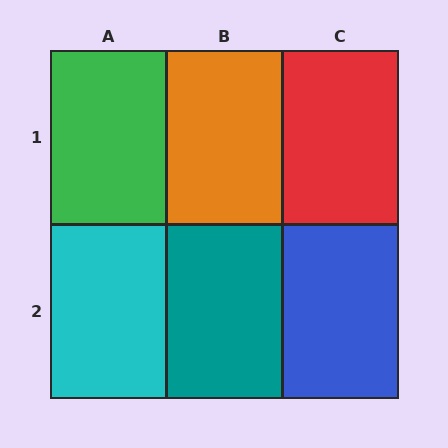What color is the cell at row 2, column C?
Blue.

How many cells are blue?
1 cell is blue.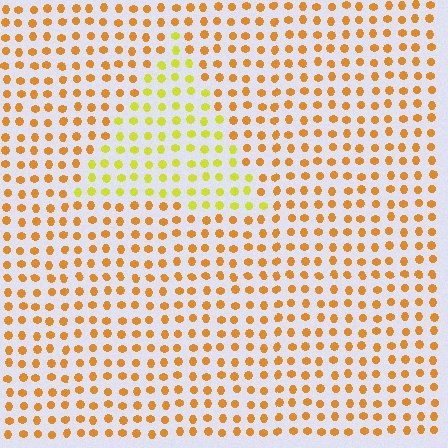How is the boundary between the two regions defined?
The boundary is defined purely by a slight shift in hue (about 34 degrees). Spacing, size, and orientation are identical on both sides.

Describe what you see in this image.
The image is filled with small orange elements in a uniform arrangement. A triangle-shaped region is visible where the elements are tinted to a slightly different hue, forming a subtle color boundary.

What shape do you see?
I see a triangle.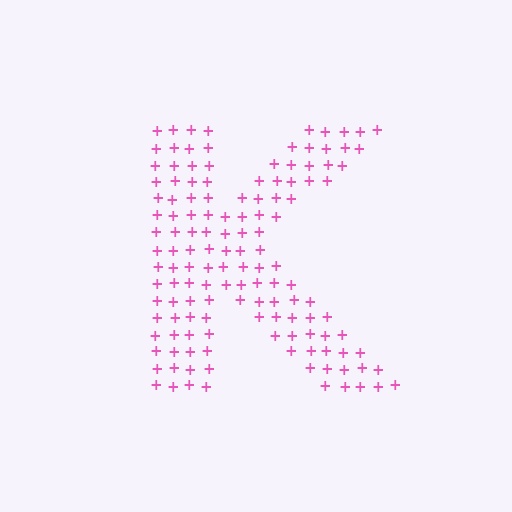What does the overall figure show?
The overall figure shows the letter K.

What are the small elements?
The small elements are plus signs.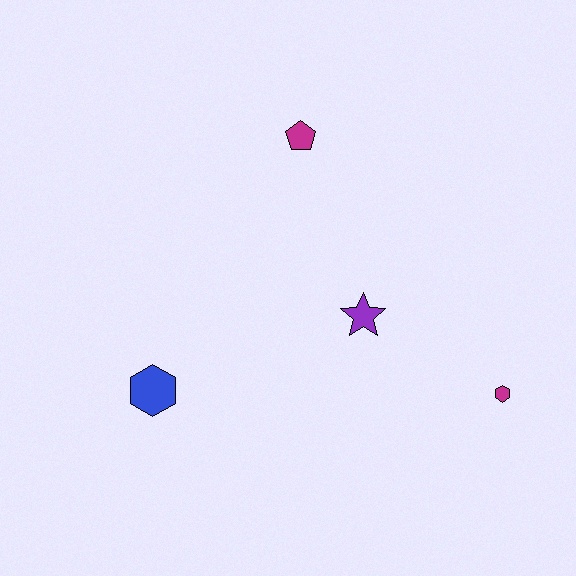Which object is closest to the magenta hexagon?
The purple star is closest to the magenta hexagon.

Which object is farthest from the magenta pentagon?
The magenta hexagon is farthest from the magenta pentagon.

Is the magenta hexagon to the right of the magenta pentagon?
Yes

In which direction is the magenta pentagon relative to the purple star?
The magenta pentagon is above the purple star.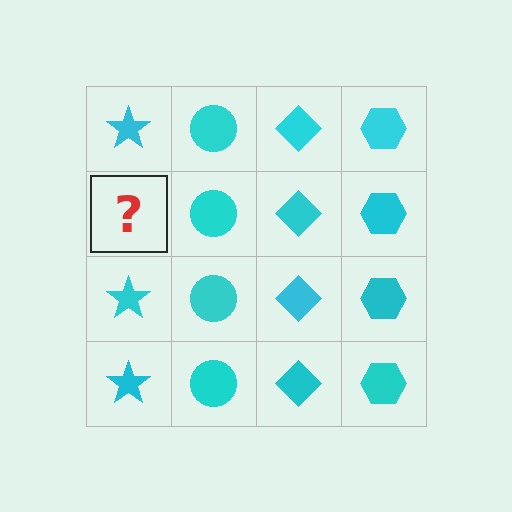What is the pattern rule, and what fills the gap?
The rule is that each column has a consistent shape. The gap should be filled with a cyan star.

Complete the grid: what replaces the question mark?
The question mark should be replaced with a cyan star.